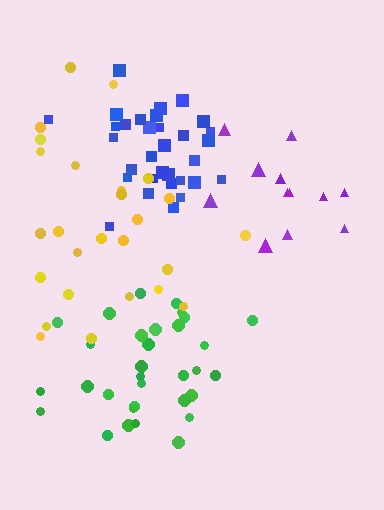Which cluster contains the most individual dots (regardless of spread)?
Green (32).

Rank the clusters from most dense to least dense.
blue, green, yellow, purple.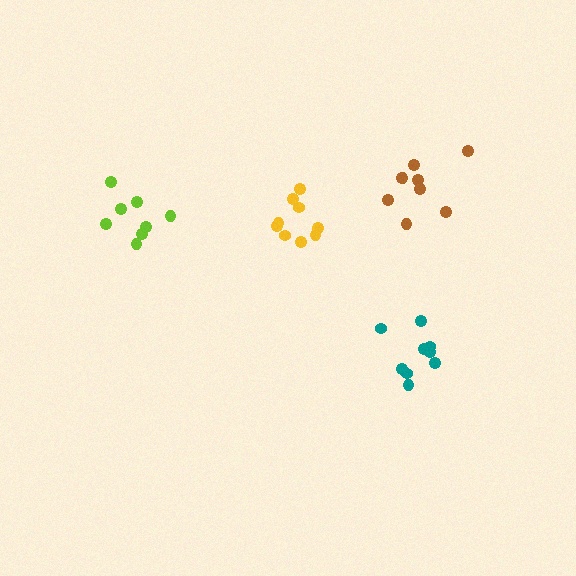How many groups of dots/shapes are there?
There are 4 groups.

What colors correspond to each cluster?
The clusters are colored: yellow, brown, lime, teal.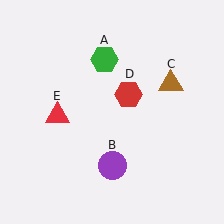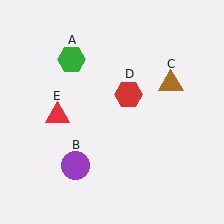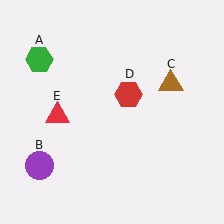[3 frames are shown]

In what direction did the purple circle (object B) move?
The purple circle (object B) moved left.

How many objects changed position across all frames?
2 objects changed position: green hexagon (object A), purple circle (object B).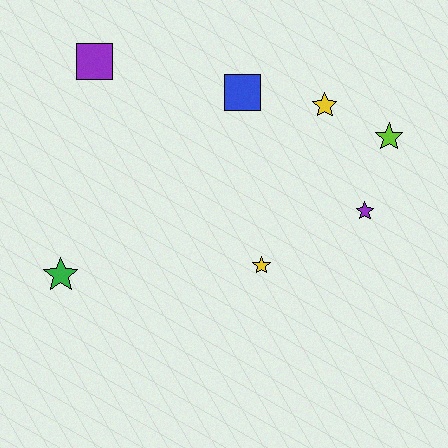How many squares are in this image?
There are 2 squares.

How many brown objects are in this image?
There are no brown objects.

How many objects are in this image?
There are 7 objects.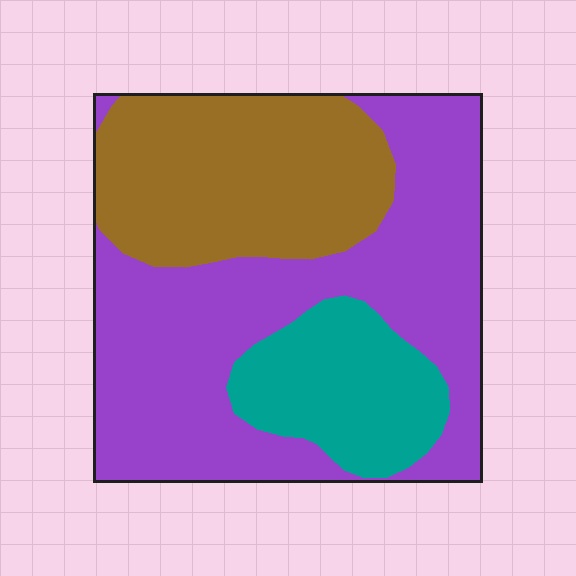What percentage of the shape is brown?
Brown covers 31% of the shape.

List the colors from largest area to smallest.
From largest to smallest: purple, brown, teal.